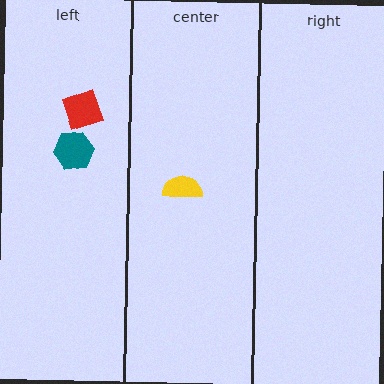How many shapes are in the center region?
1.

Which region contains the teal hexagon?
The left region.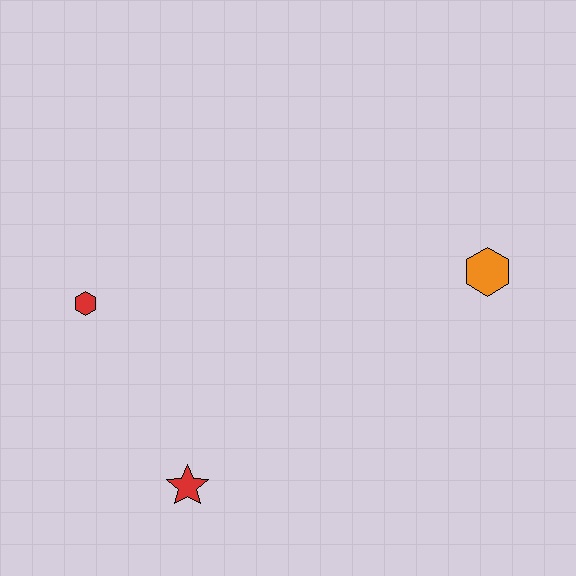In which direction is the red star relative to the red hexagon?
The red star is below the red hexagon.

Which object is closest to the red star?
The red hexagon is closest to the red star.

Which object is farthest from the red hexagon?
The orange hexagon is farthest from the red hexagon.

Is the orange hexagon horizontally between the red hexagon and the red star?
No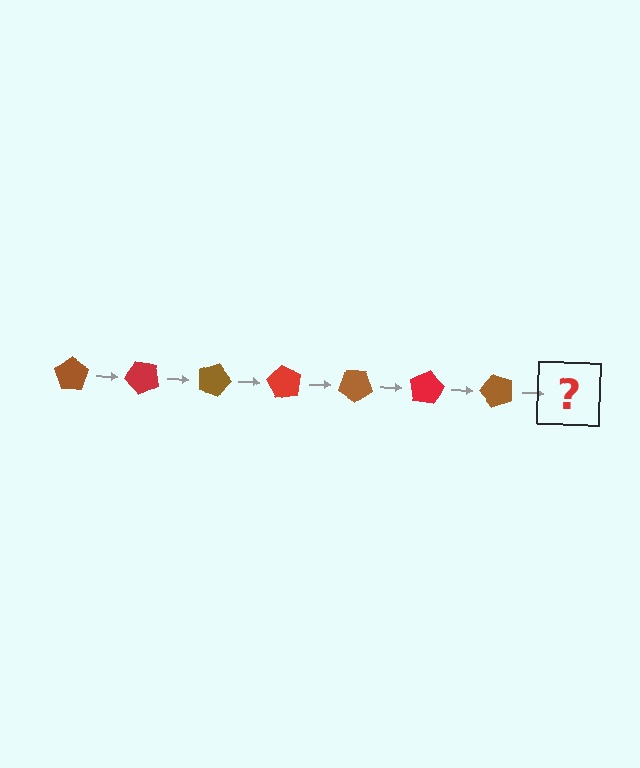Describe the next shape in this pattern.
It should be a red pentagon, rotated 315 degrees from the start.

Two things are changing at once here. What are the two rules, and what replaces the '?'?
The two rules are that it rotates 45 degrees each step and the color cycles through brown and red. The '?' should be a red pentagon, rotated 315 degrees from the start.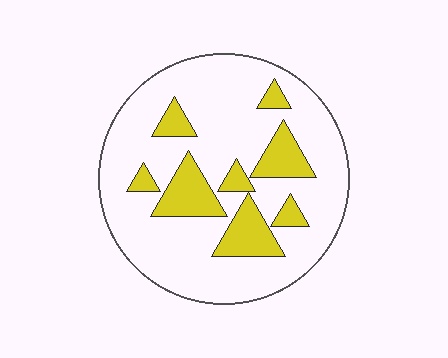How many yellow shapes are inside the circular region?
8.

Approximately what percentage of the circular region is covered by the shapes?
Approximately 20%.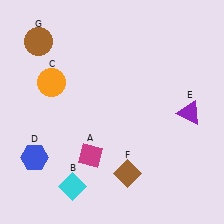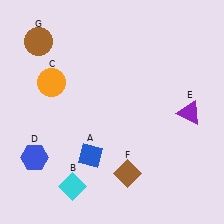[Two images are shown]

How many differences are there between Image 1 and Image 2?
There is 1 difference between the two images.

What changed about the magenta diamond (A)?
In Image 1, A is magenta. In Image 2, it changed to blue.